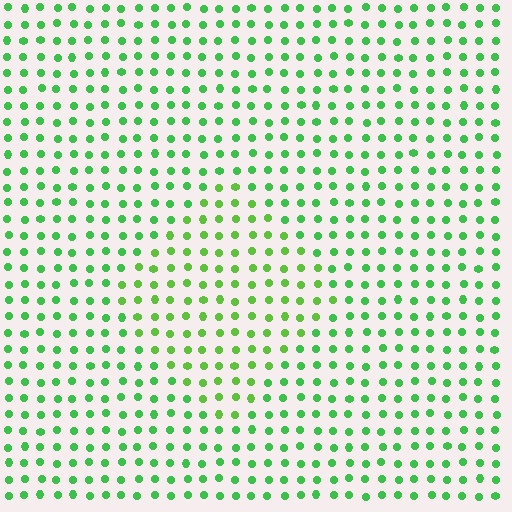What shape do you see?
I see a diamond.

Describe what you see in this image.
The image is filled with small green elements in a uniform arrangement. A diamond-shaped region is visible where the elements are tinted to a slightly different hue, forming a subtle color boundary.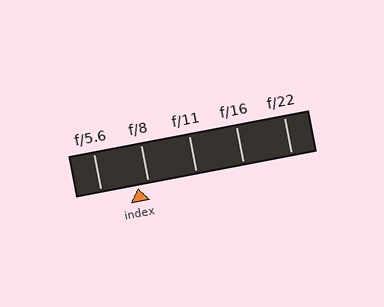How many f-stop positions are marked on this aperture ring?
There are 5 f-stop positions marked.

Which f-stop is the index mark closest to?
The index mark is closest to f/8.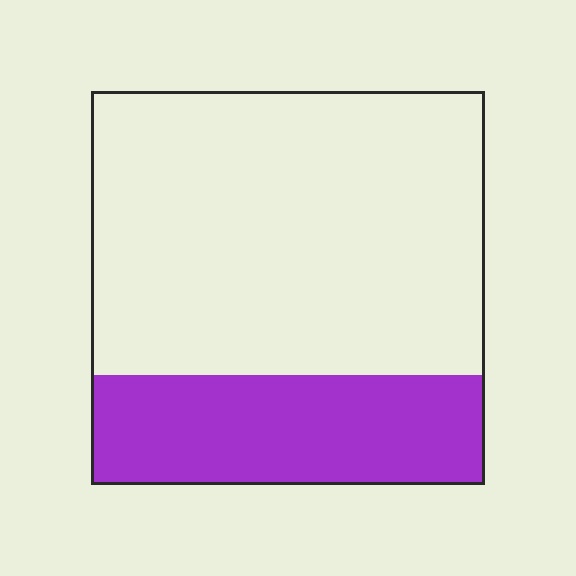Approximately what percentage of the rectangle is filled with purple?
Approximately 30%.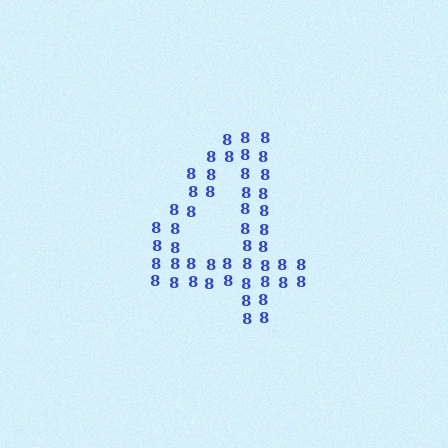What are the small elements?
The small elements are digit 8's.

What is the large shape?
The large shape is the digit 4.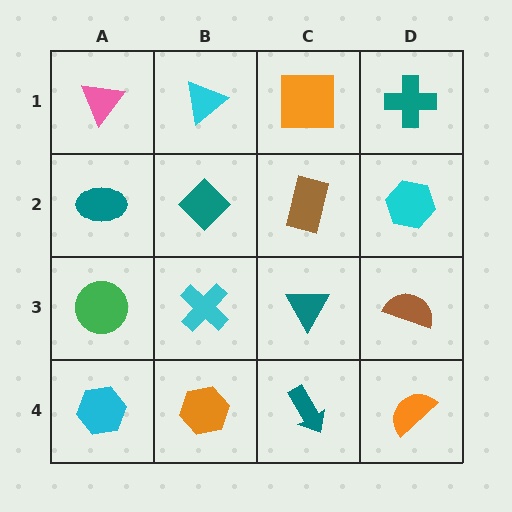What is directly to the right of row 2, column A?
A teal diamond.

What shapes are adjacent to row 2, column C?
An orange square (row 1, column C), a teal triangle (row 3, column C), a teal diamond (row 2, column B), a cyan hexagon (row 2, column D).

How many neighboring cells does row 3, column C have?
4.